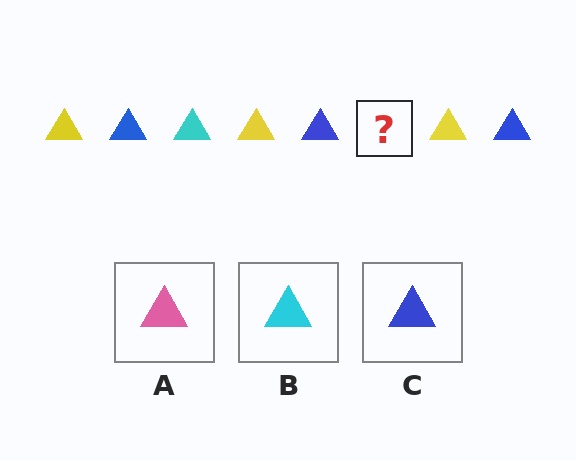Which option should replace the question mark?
Option B.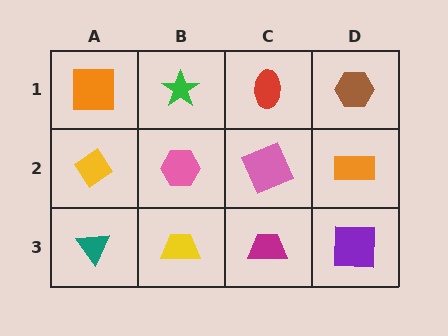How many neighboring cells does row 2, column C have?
4.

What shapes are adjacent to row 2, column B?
A green star (row 1, column B), a yellow trapezoid (row 3, column B), a yellow diamond (row 2, column A), a pink square (row 2, column C).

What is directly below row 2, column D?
A purple square.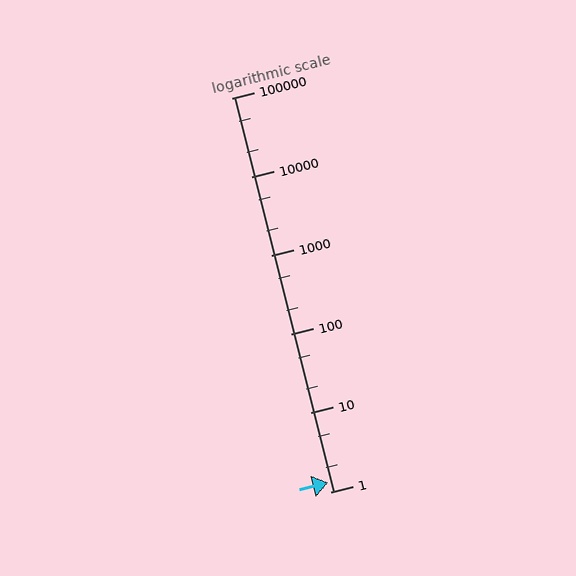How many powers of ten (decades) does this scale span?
The scale spans 5 decades, from 1 to 100000.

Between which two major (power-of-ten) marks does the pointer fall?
The pointer is between 1 and 10.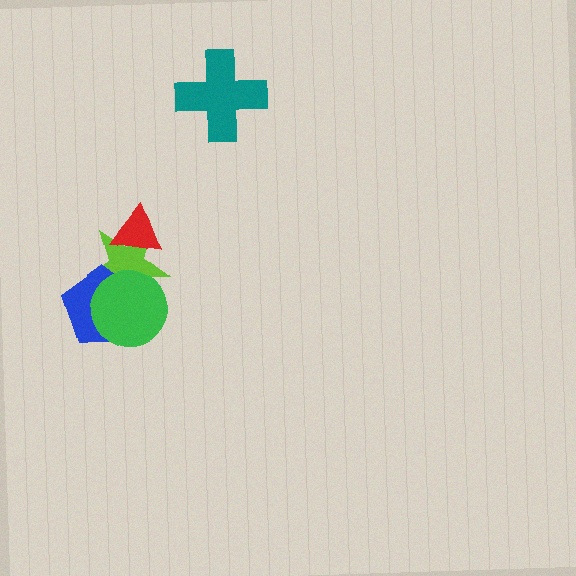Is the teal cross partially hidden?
No, no other shape covers it.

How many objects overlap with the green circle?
2 objects overlap with the green circle.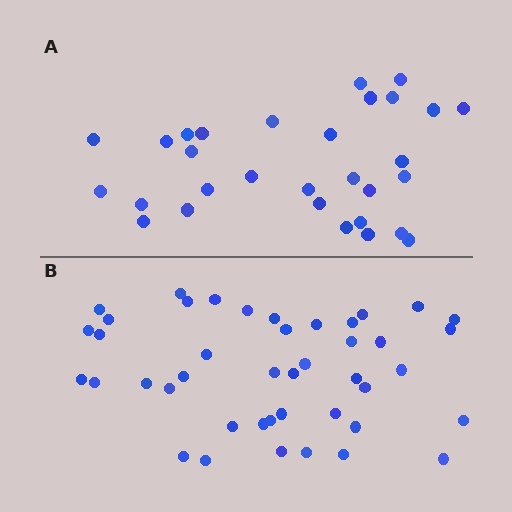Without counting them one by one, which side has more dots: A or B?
Region B (the bottom region) has more dots.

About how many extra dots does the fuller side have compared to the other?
Region B has approximately 15 more dots than region A.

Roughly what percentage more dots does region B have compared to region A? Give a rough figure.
About 45% more.